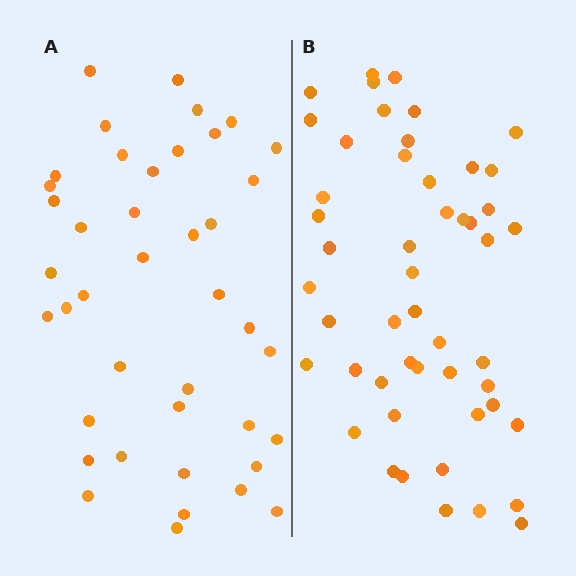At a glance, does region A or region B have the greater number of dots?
Region B (the right region) has more dots.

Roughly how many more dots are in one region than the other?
Region B has roughly 8 or so more dots than region A.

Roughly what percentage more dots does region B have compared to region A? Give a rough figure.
About 20% more.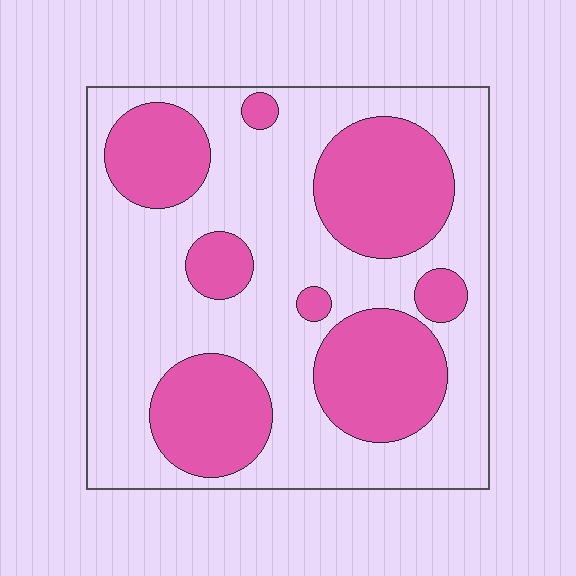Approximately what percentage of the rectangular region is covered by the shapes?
Approximately 35%.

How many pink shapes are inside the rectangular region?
8.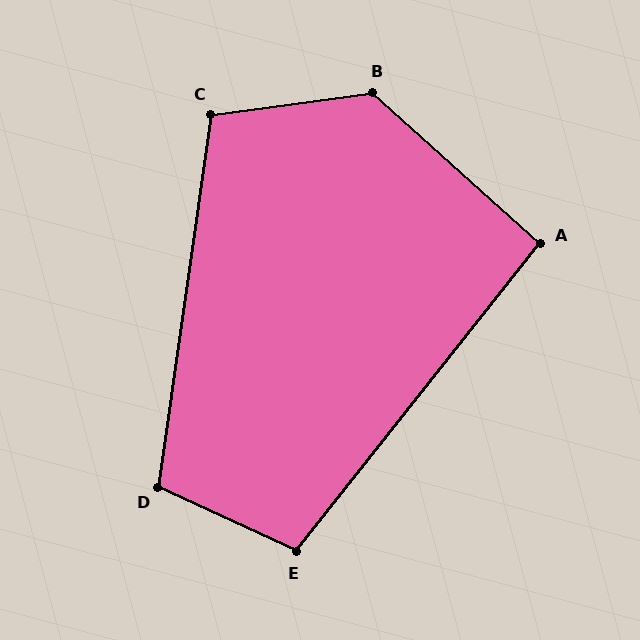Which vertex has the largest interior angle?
B, at approximately 131 degrees.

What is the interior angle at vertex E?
Approximately 103 degrees (obtuse).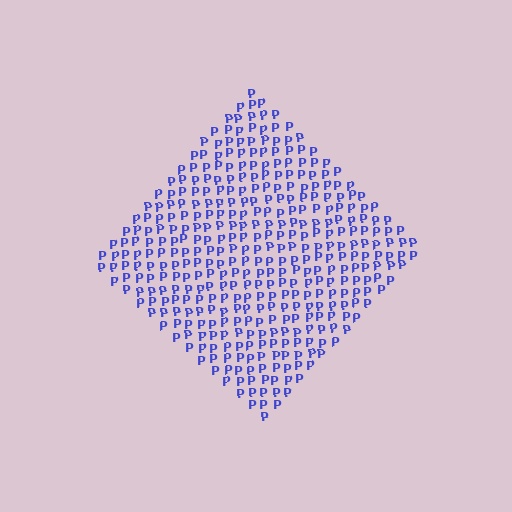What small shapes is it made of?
It is made of small letter P's.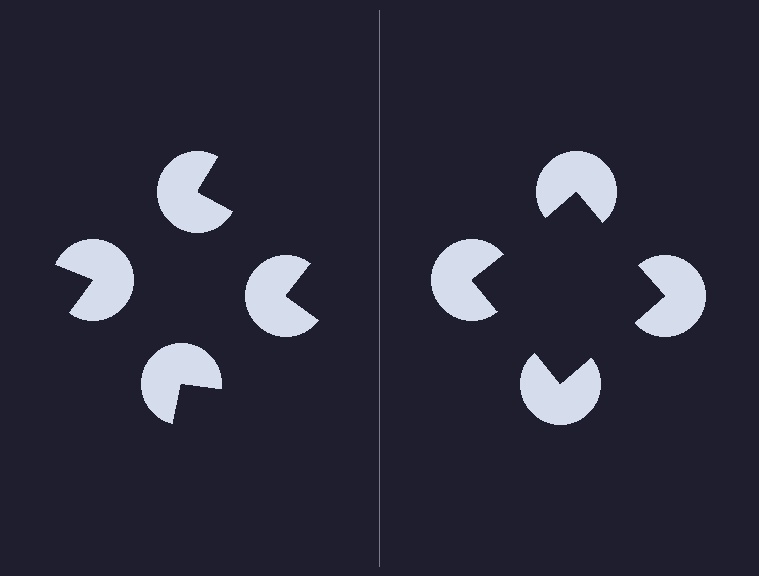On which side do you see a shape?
An illusory square appears on the right side. On the left side the wedge cuts are rotated, so no coherent shape forms.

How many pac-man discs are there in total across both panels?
8 — 4 on each side.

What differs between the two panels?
The pac-man discs are positioned identically on both sides; only the wedge orientations differ. On the right they align to a square; on the left they are misaligned.